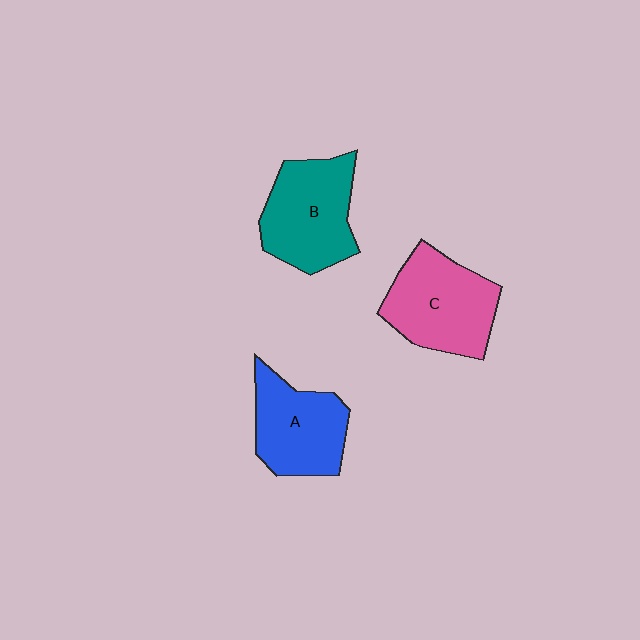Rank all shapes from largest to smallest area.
From largest to smallest: C (pink), B (teal), A (blue).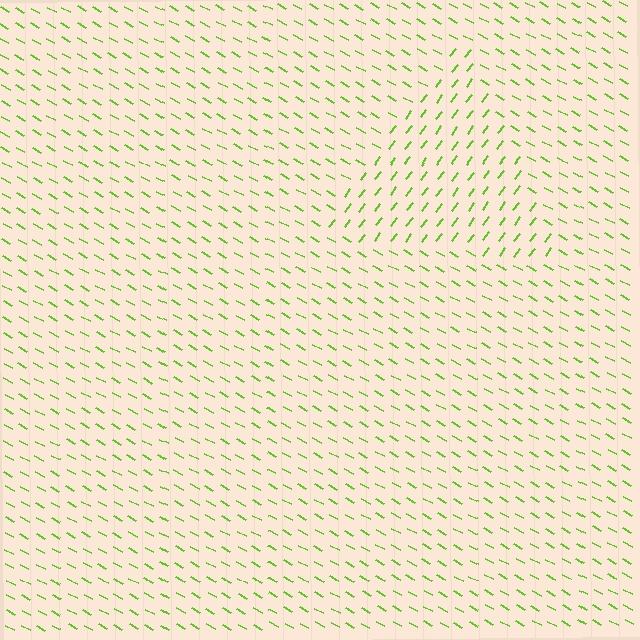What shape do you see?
I see a triangle.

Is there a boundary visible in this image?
Yes, there is a texture boundary formed by a change in line orientation.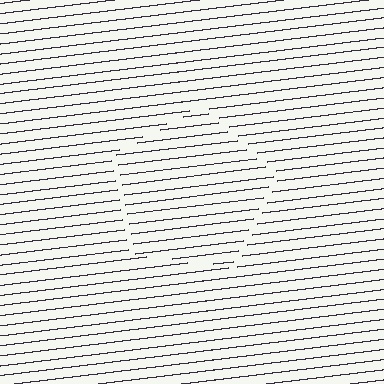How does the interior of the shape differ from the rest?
The interior of the shape contains the same grating, shifted by half a period — the contour is defined by the phase discontinuity where line-ends from the inner and outer gratings abut.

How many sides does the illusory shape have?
5 sides — the line-ends trace a pentagon.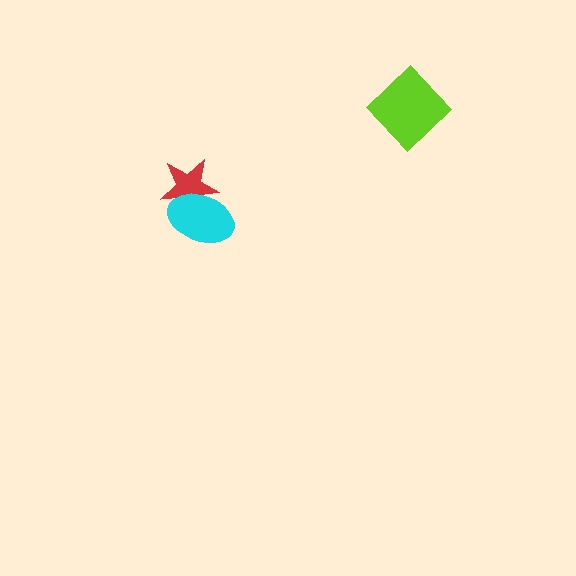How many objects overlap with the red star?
1 object overlaps with the red star.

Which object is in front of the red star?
The cyan ellipse is in front of the red star.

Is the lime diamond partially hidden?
No, no other shape covers it.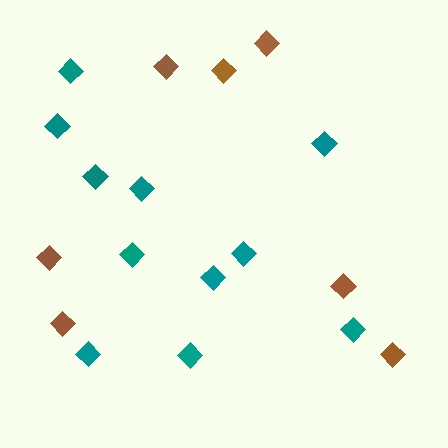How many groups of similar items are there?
There are 2 groups: one group of brown diamonds (7) and one group of teal diamonds (11).